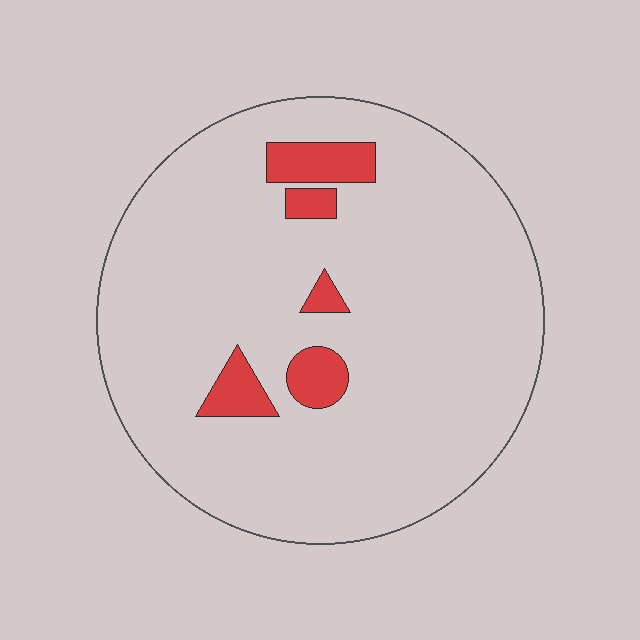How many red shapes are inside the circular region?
5.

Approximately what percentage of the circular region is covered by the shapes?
Approximately 10%.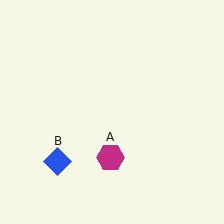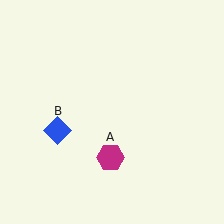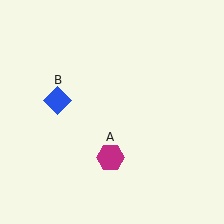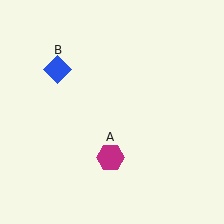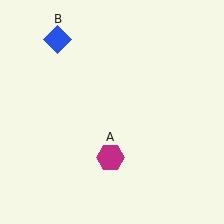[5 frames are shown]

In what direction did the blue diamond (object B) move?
The blue diamond (object B) moved up.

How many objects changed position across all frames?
1 object changed position: blue diamond (object B).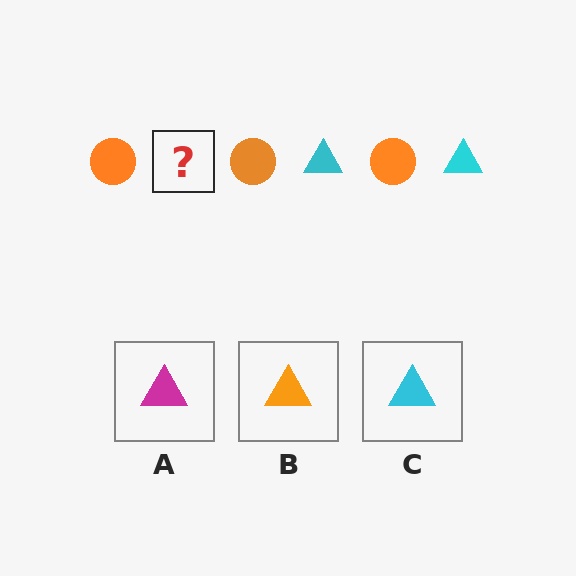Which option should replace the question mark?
Option C.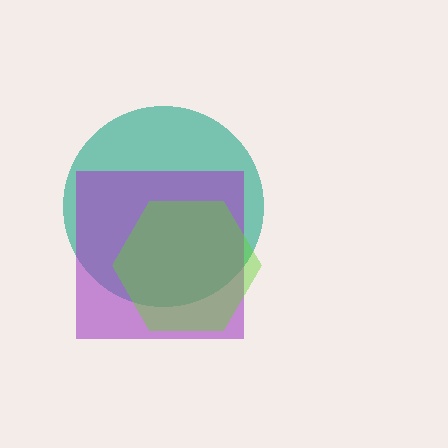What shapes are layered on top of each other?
The layered shapes are: a teal circle, a purple square, a lime hexagon.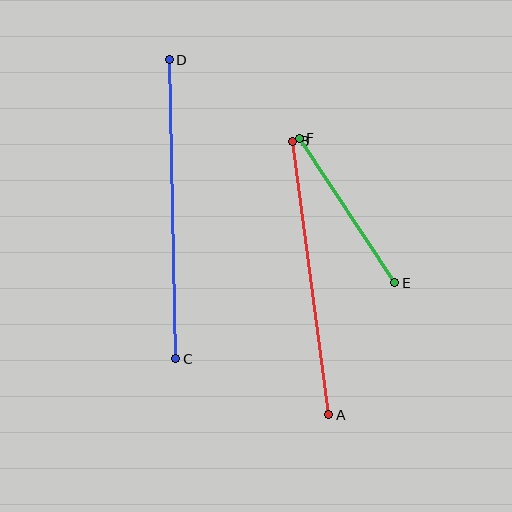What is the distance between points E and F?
The distance is approximately 174 pixels.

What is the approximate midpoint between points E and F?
The midpoint is at approximately (347, 210) pixels.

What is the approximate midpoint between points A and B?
The midpoint is at approximately (311, 278) pixels.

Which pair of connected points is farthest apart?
Points C and D are farthest apart.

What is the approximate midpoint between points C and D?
The midpoint is at approximately (173, 209) pixels.